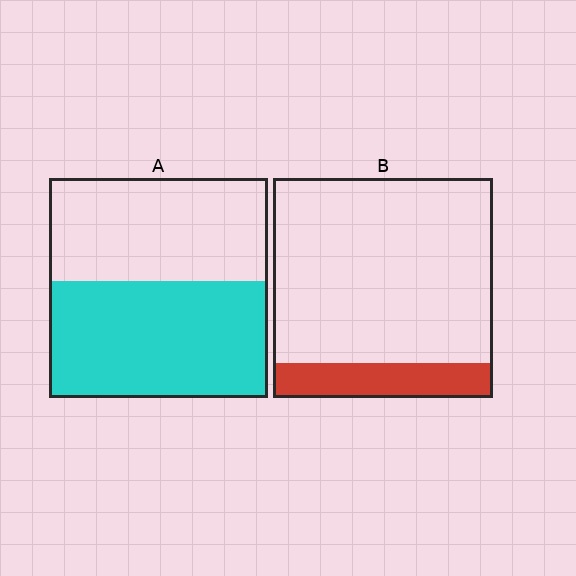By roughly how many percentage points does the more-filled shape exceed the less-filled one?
By roughly 35 percentage points (A over B).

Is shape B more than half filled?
No.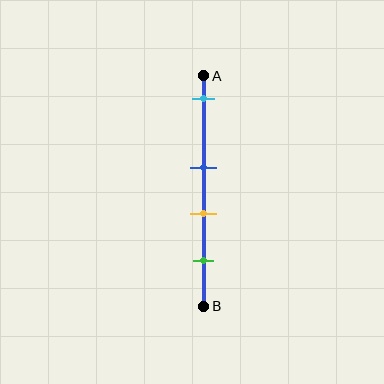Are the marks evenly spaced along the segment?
No, the marks are not evenly spaced.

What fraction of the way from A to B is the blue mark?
The blue mark is approximately 40% (0.4) of the way from A to B.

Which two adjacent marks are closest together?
The blue and yellow marks are the closest adjacent pair.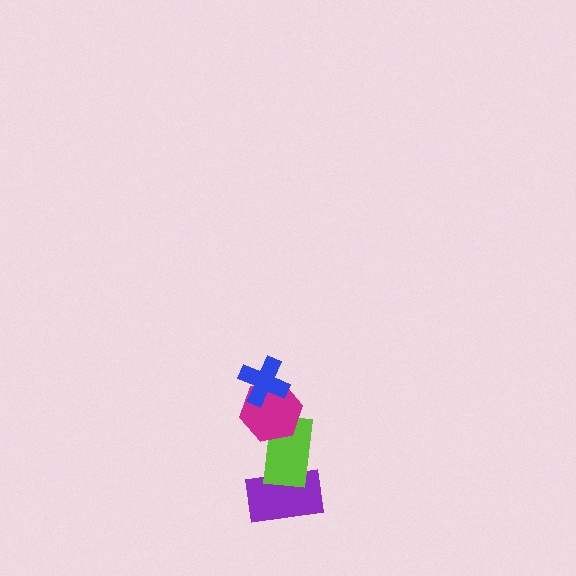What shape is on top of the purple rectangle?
The lime rectangle is on top of the purple rectangle.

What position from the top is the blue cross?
The blue cross is 1st from the top.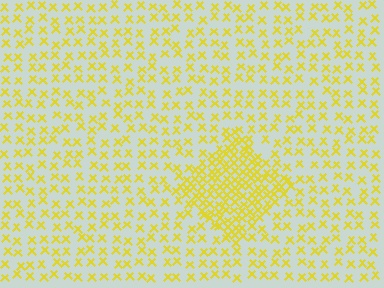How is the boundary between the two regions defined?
The boundary is defined by a change in element density (approximately 2.4x ratio). All elements are the same color, size, and shape.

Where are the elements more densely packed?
The elements are more densely packed inside the diamond boundary.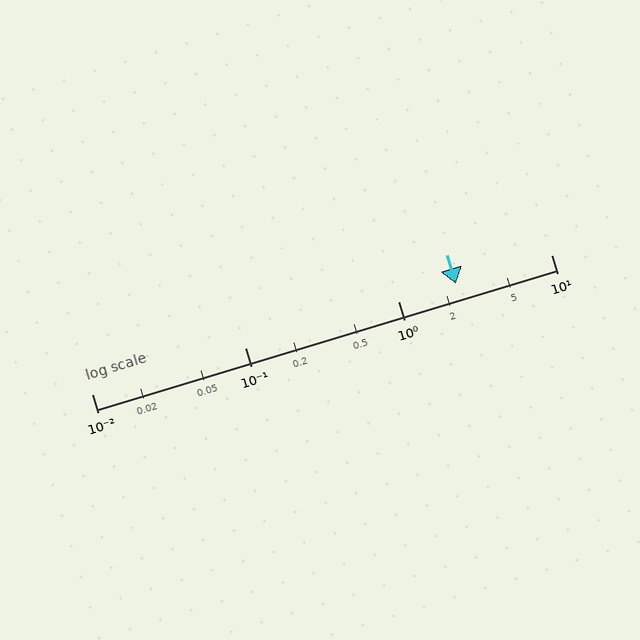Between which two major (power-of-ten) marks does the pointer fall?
The pointer is between 1 and 10.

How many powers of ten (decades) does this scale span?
The scale spans 3 decades, from 0.01 to 10.